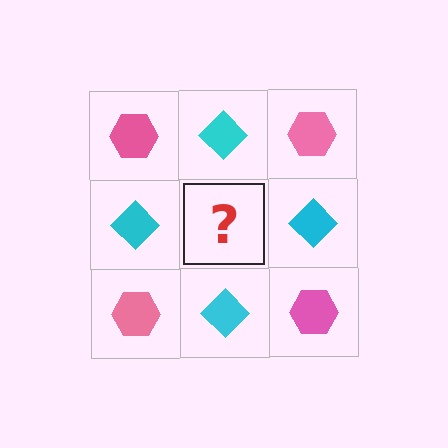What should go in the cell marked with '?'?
The missing cell should contain a pink hexagon.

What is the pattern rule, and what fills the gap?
The rule is that it alternates pink hexagon and cyan diamond in a checkerboard pattern. The gap should be filled with a pink hexagon.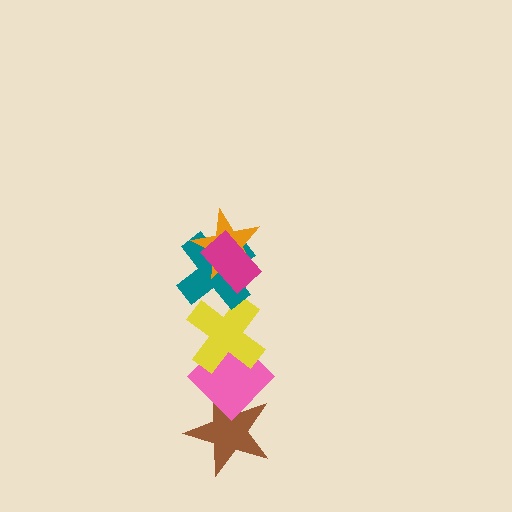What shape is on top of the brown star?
The pink diamond is on top of the brown star.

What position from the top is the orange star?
The orange star is 2nd from the top.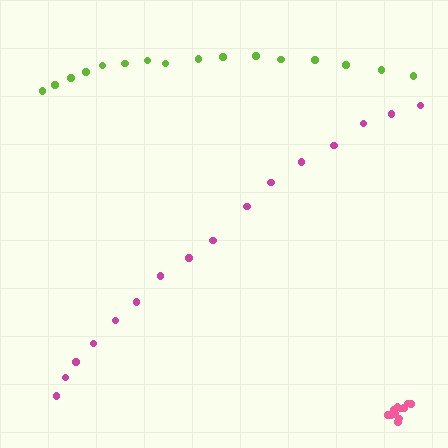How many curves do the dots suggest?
There are 3 distinct paths.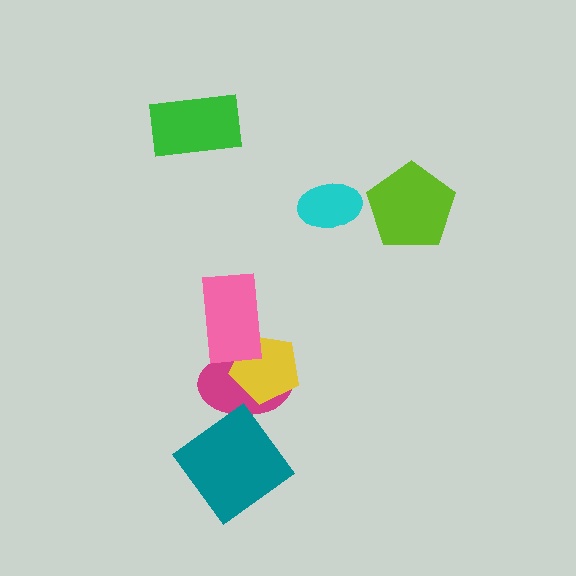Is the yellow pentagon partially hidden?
Yes, it is partially covered by another shape.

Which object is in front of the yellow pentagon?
The pink rectangle is in front of the yellow pentagon.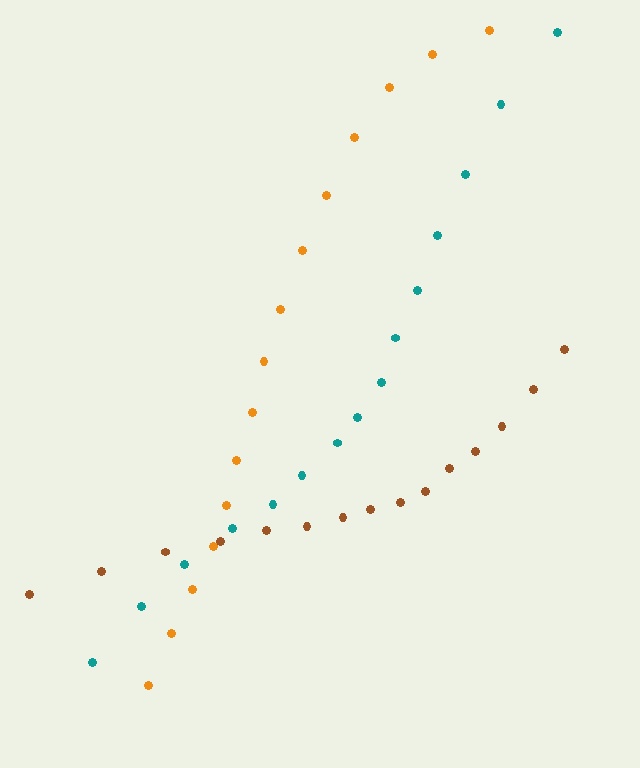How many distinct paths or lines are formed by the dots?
There are 3 distinct paths.